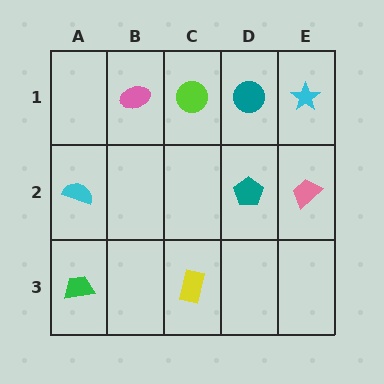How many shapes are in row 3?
2 shapes.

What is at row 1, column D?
A teal circle.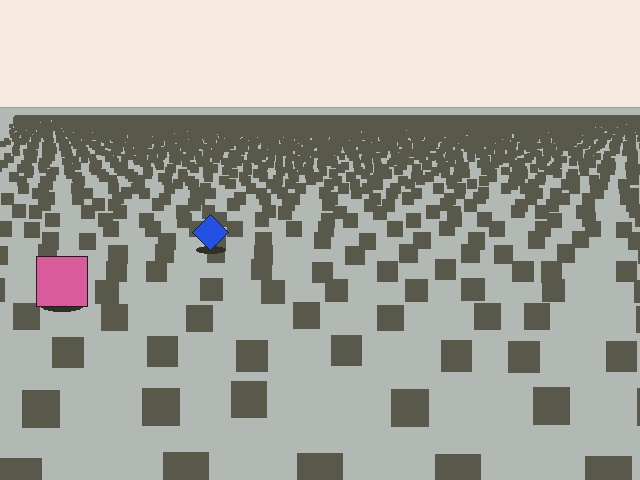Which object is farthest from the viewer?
The blue diamond is farthest from the viewer. It appears smaller and the ground texture around it is denser.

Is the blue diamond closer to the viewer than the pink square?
No. The pink square is closer — you can tell from the texture gradient: the ground texture is coarser near it.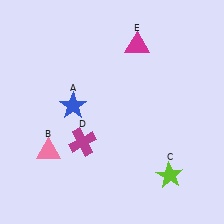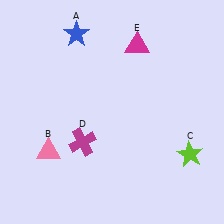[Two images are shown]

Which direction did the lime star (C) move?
The lime star (C) moved up.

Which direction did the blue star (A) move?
The blue star (A) moved up.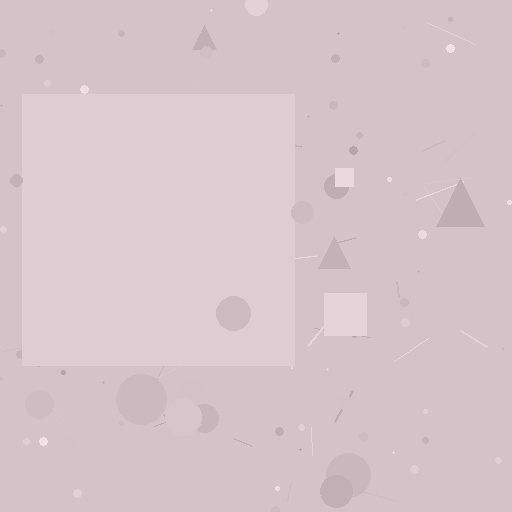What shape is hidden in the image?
A square is hidden in the image.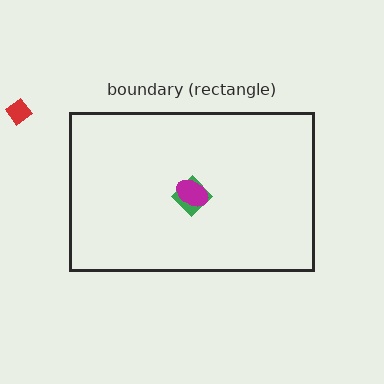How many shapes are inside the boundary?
2 inside, 1 outside.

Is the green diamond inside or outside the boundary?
Inside.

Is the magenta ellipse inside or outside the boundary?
Inside.